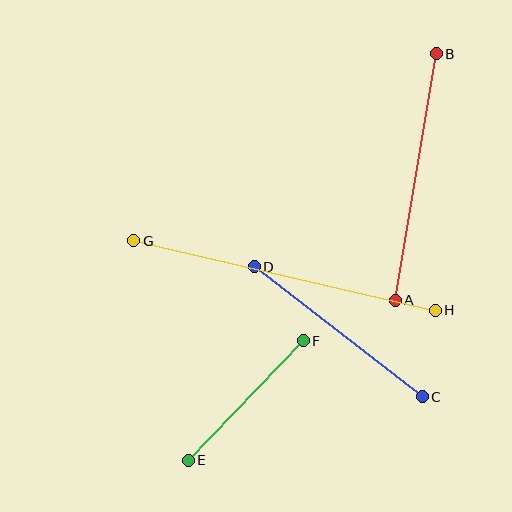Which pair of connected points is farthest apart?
Points G and H are farthest apart.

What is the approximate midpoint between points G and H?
The midpoint is at approximately (285, 276) pixels.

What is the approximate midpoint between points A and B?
The midpoint is at approximately (416, 177) pixels.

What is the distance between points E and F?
The distance is approximately 166 pixels.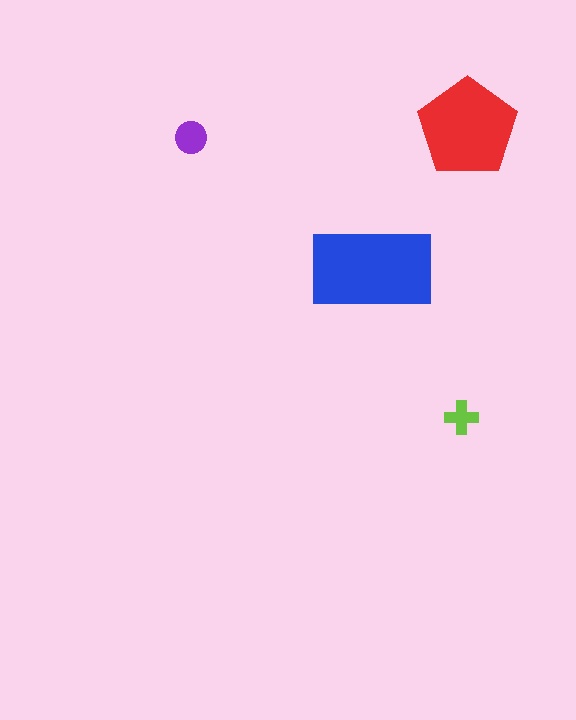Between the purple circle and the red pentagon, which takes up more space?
The red pentagon.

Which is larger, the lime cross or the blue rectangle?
The blue rectangle.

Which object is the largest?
The blue rectangle.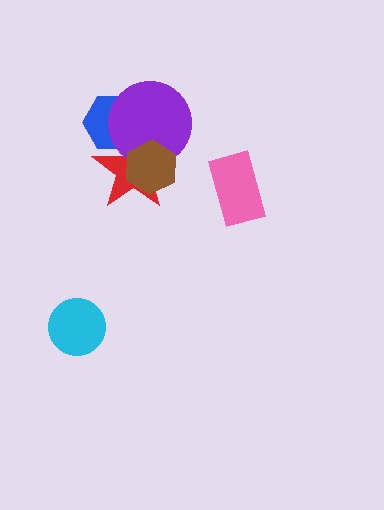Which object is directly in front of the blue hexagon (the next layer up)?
The red star is directly in front of the blue hexagon.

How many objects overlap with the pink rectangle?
0 objects overlap with the pink rectangle.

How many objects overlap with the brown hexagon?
2 objects overlap with the brown hexagon.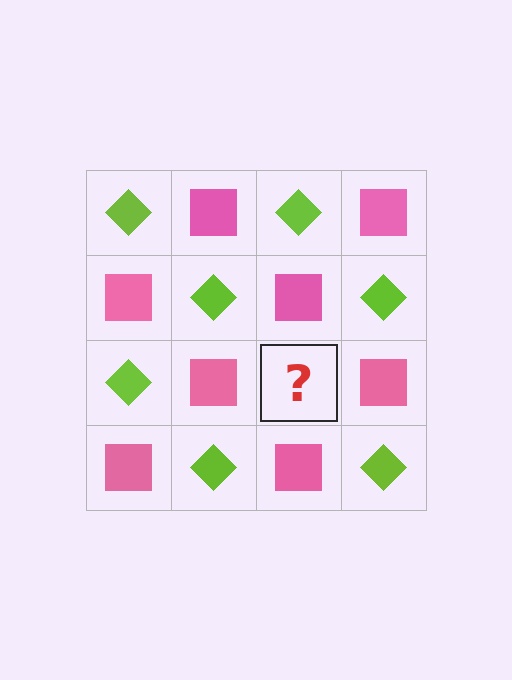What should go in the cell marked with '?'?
The missing cell should contain a lime diamond.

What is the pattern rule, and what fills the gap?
The rule is that it alternates lime diamond and pink square in a checkerboard pattern. The gap should be filled with a lime diamond.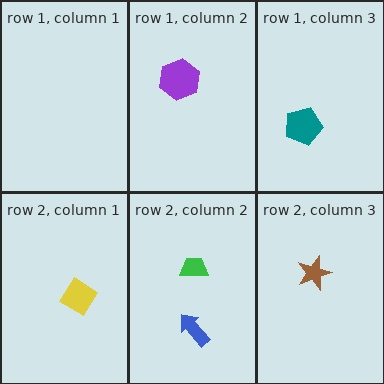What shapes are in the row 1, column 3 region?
The teal pentagon.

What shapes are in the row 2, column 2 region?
The green trapezoid, the blue arrow.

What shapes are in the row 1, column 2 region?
The purple hexagon.